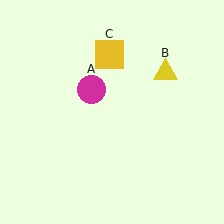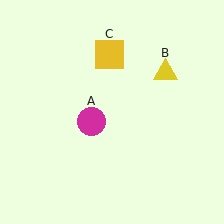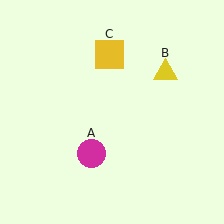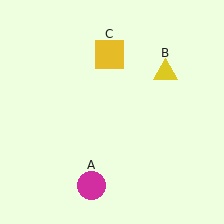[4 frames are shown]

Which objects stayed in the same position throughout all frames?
Yellow triangle (object B) and yellow square (object C) remained stationary.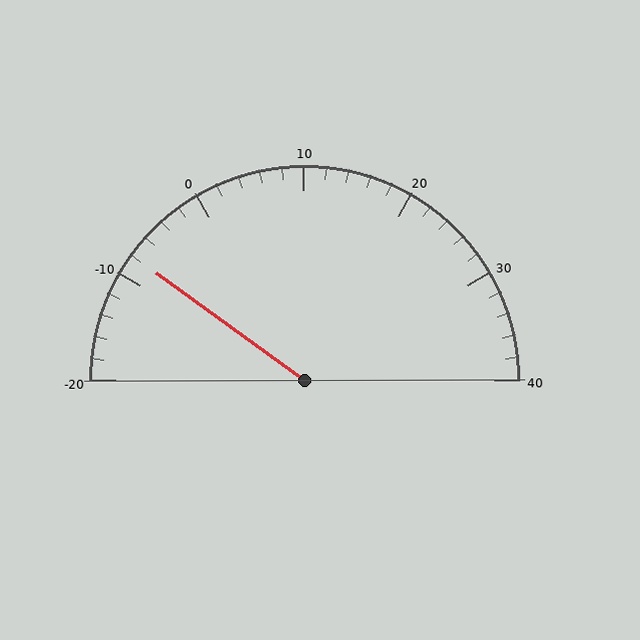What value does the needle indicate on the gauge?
The needle indicates approximately -8.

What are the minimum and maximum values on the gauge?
The gauge ranges from -20 to 40.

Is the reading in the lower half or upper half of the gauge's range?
The reading is in the lower half of the range (-20 to 40).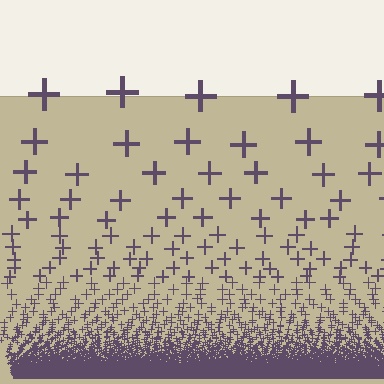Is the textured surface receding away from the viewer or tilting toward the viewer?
The surface appears to tilt toward the viewer. Texture elements get larger and sparser toward the top.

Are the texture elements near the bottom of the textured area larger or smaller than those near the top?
Smaller. The gradient is inverted — elements near the bottom are smaller and denser.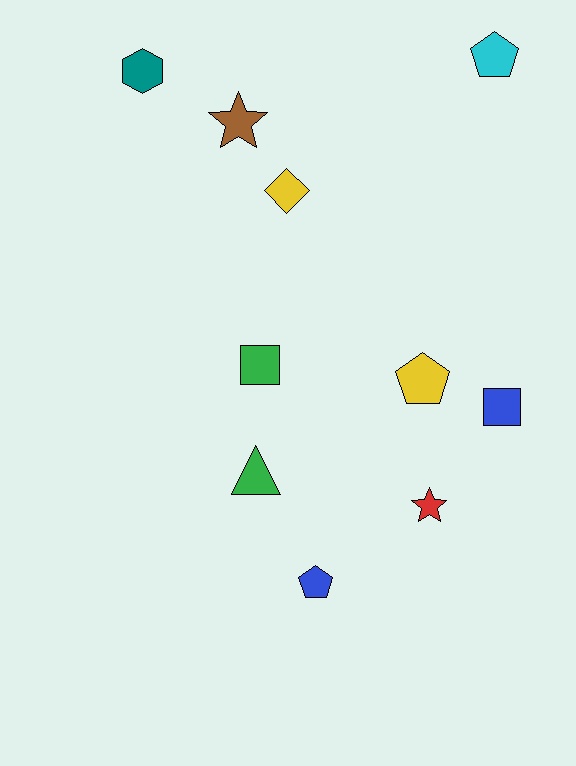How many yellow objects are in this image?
There are 2 yellow objects.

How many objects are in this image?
There are 10 objects.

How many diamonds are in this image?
There is 1 diamond.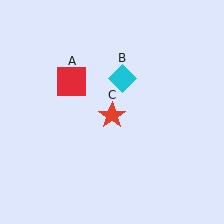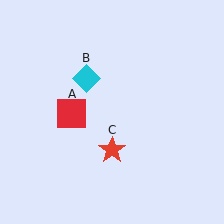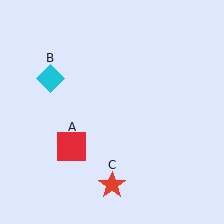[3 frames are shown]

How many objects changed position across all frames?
3 objects changed position: red square (object A), cyan diamond (object B), red star (object C).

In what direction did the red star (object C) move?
The red star (object C) moved down.